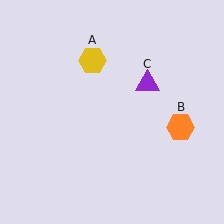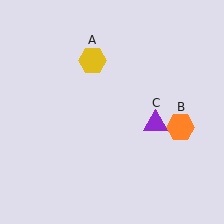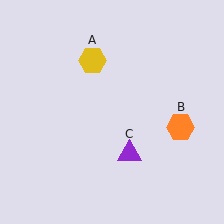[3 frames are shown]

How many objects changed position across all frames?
1 object changed position: purple triangle (object C).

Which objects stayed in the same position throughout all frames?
Yellow hexagon (object A) and orange hexagon (object B) remained stationary.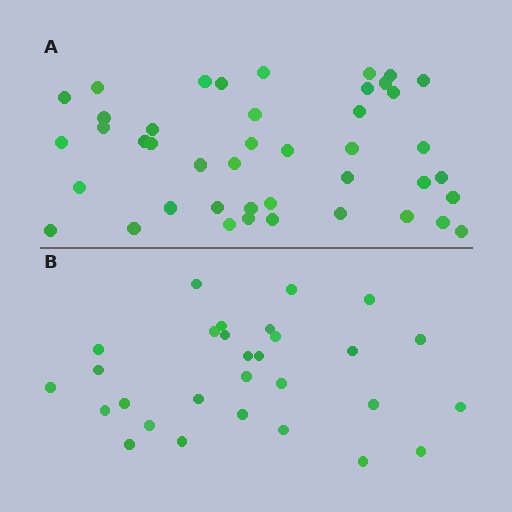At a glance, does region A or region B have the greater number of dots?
Region A (the top region) has more dots.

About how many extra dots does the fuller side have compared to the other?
Region A has approximately 15 more dots than region B.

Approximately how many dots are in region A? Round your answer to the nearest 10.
About 40 dots. (The exact count is 43, which rounds to 40.)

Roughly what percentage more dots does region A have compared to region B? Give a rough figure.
About 50% more.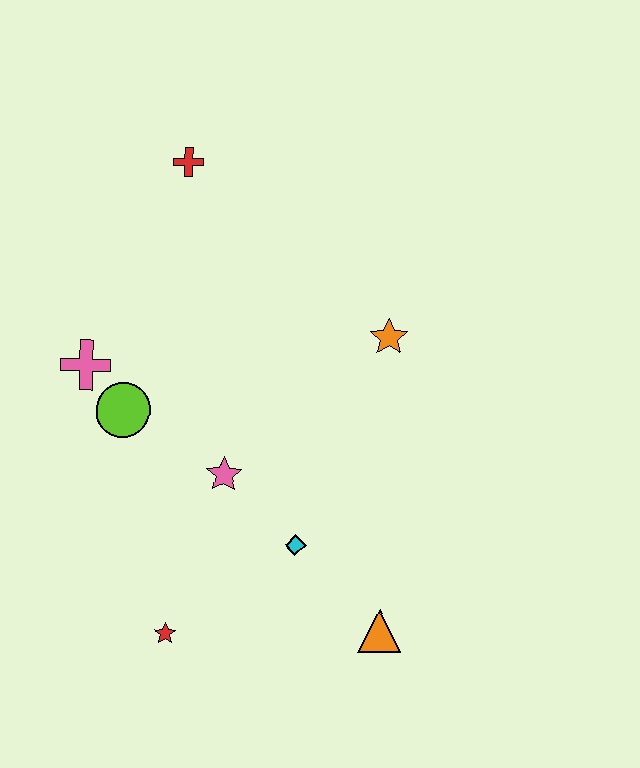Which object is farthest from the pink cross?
The orange triangle is farthest from the pink cross.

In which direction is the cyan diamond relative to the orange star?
The cyan diamond is below the orange star.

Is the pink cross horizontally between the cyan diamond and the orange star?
No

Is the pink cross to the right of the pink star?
No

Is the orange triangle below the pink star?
Yes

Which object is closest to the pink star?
The cyan diamond is closest to the pink star.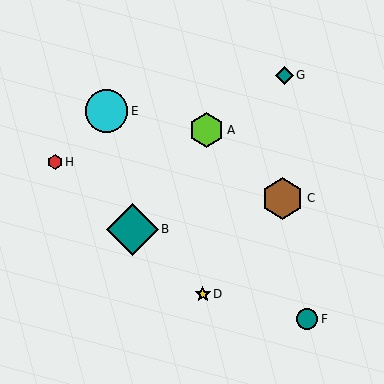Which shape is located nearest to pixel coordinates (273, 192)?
The brown hexagon (labeled C) at (283, 198) is nearest to that location.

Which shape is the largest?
The teal diamond (labeled B) is the largest.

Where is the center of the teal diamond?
The center of the teal diamond is at (284, 75).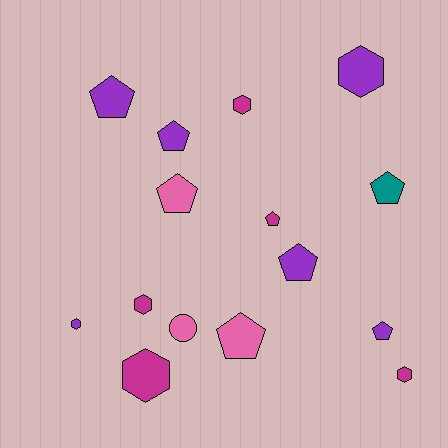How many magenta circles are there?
There are no magenta circles.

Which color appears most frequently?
Purple, with 6 objects.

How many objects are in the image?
There are 15 objects.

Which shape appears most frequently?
Pentagon, with 8 objects.